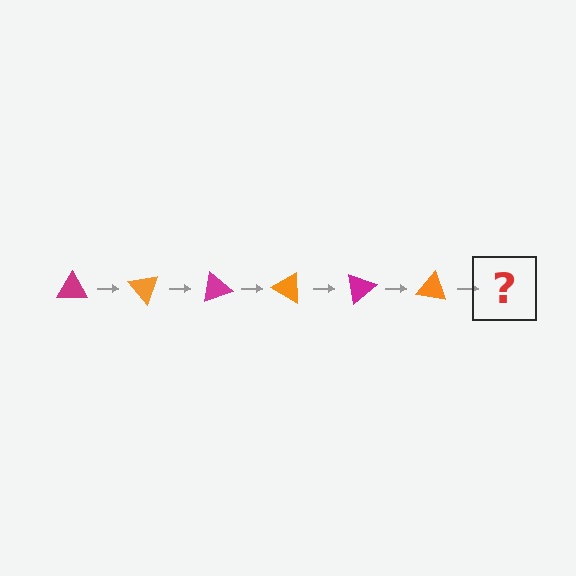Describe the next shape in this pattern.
It should be a magenta triangle, rotated 300 degrees from the start.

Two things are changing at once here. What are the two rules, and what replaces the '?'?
The two rules are that it rotates 50 degrees each step and the color cycles through magenta and orange. The '?' should be a magenta triangle, rotated 300 degrees from the start.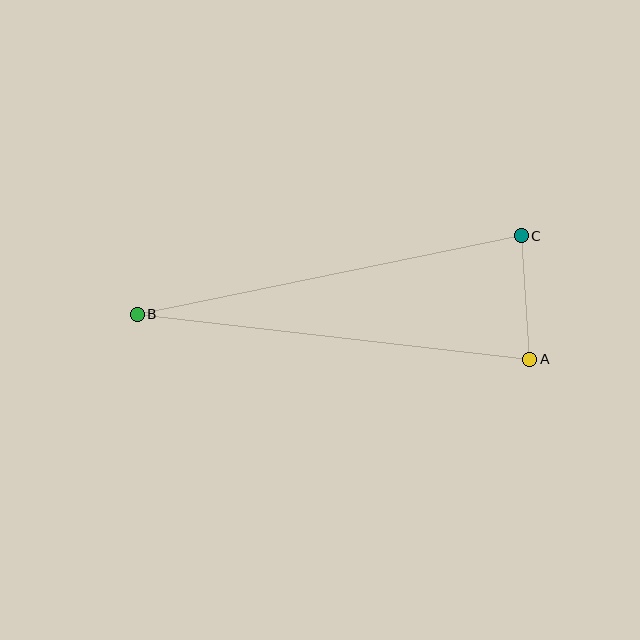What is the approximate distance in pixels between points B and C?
The distance between B and C is approximately 392 pixels.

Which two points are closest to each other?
Points A and C are closest to each other.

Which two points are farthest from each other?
Points A and B are farthest from each other.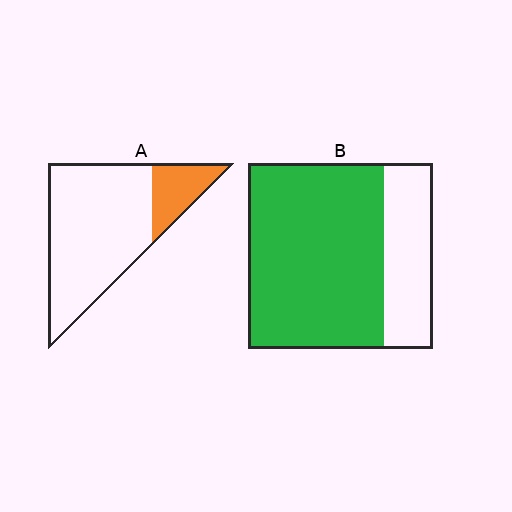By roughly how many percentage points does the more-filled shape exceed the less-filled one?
By roughly 55 percentage points (B over A).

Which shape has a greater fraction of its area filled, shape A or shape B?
Shape B.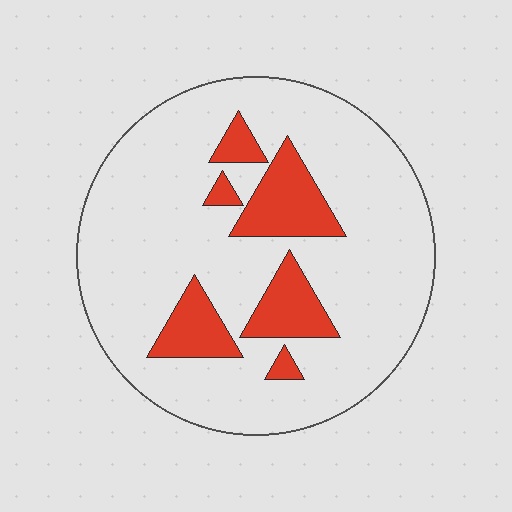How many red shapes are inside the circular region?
6.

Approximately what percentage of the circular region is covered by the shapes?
Approximately 20%.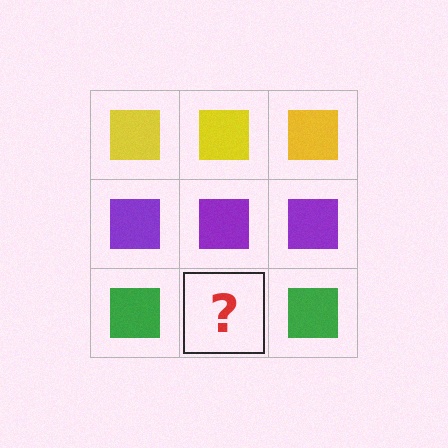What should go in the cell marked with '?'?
The missing cell should contain a green square.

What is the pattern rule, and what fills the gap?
The rule is that each row has a consistent color. The gap should be filled with a green square.